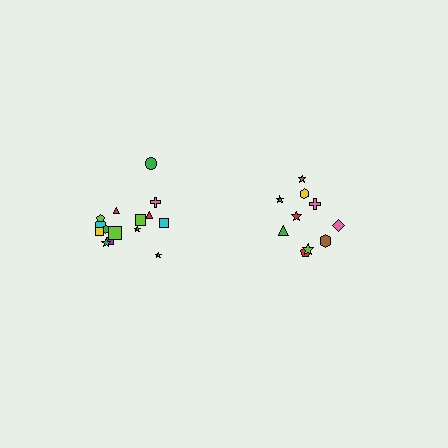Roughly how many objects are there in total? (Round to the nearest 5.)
Roughly 25 objects in total.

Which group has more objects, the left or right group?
The left group.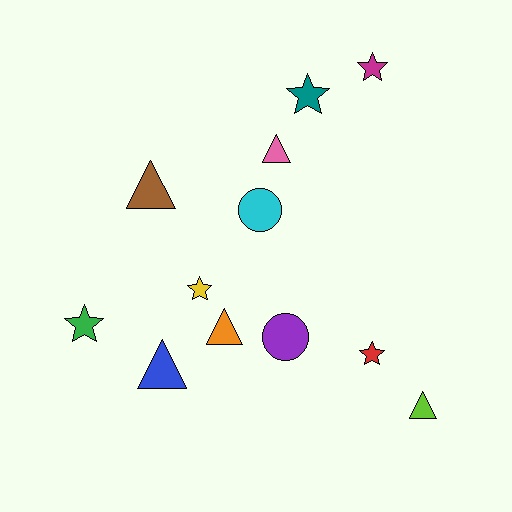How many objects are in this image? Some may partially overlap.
There are 12 objects.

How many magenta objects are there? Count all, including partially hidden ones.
There is 1 magenta object.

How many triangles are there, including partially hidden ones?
There are 5 triangles.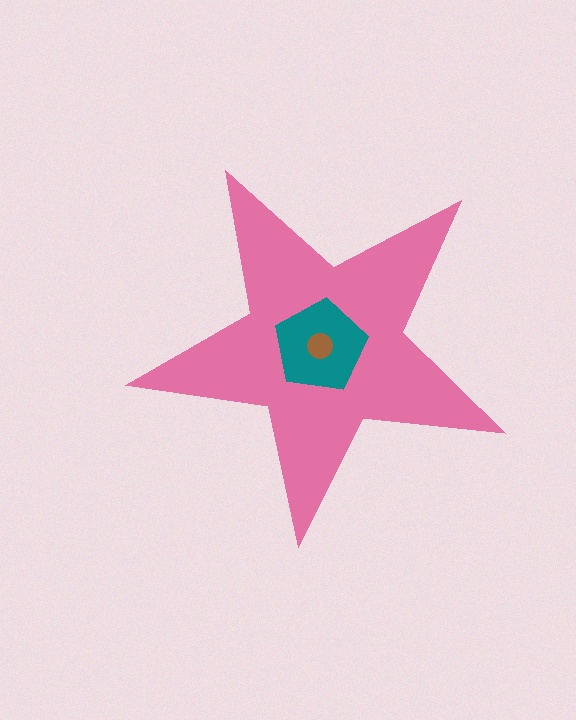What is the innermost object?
The brown circle.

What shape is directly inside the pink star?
The teal pentagon.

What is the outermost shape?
The pink star.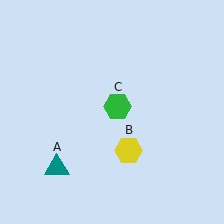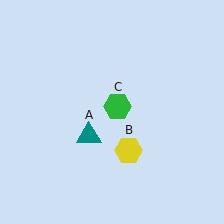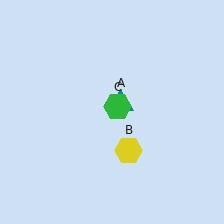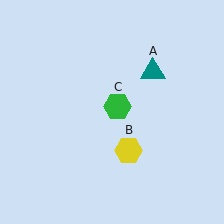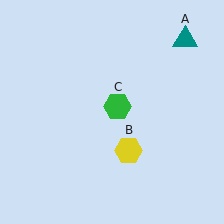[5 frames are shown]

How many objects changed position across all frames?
1 object changed position: teal triangle (object A).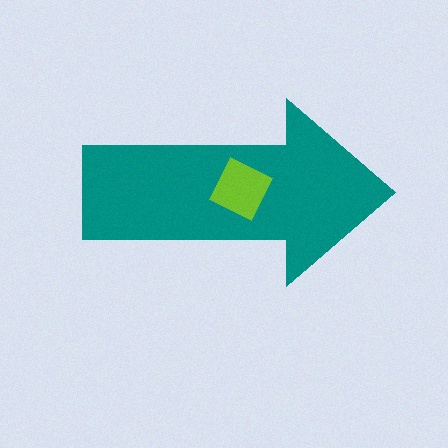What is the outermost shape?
The teal arrow.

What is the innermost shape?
The lime diamond.